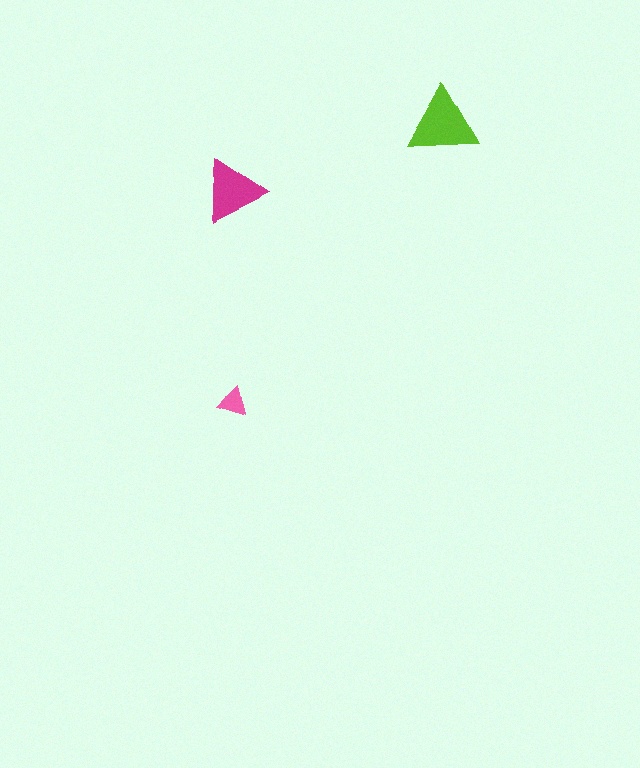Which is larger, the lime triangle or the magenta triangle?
The lime one.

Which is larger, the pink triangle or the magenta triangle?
The magenta one.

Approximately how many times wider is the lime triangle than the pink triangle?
About 2.5 times wider.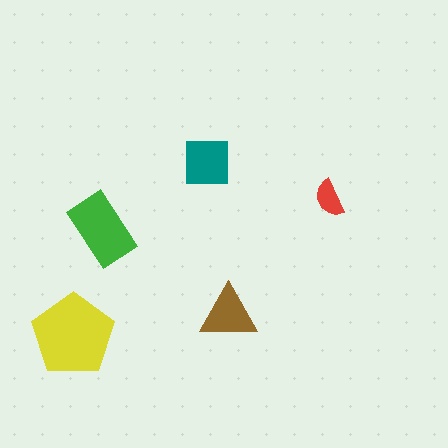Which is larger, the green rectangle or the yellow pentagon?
The yellow pentagon.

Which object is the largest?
The yellow pentagon.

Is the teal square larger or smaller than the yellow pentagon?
Smaller.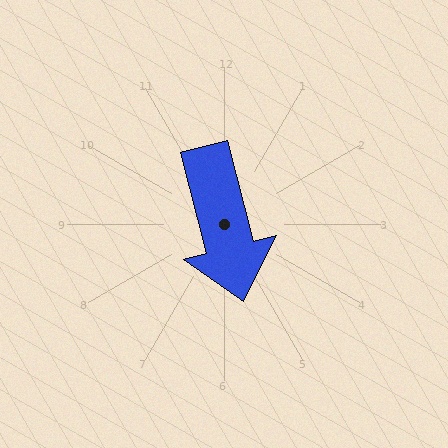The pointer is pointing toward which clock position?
Roughly 6 o'clock.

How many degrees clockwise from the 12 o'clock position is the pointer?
Approximately 166 degrees.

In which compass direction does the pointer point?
South.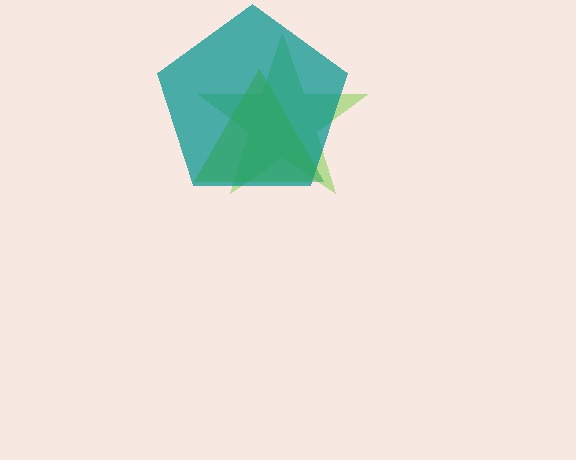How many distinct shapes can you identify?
There are 3 distinct shapes: a lime star, a teal pentagon, a green triangle.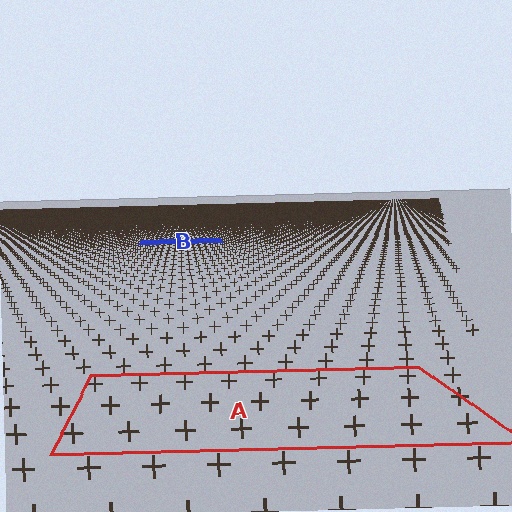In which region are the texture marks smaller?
The texture marks are smaller in region B, because it is farther away.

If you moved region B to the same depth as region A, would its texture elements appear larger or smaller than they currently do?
They would appear larger. At a closer depth, the same texture elements are projected at a bigger on-screen size.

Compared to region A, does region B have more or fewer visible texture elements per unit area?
Region B has more texture elements per unit area — they are packed more densely because it is farther away.